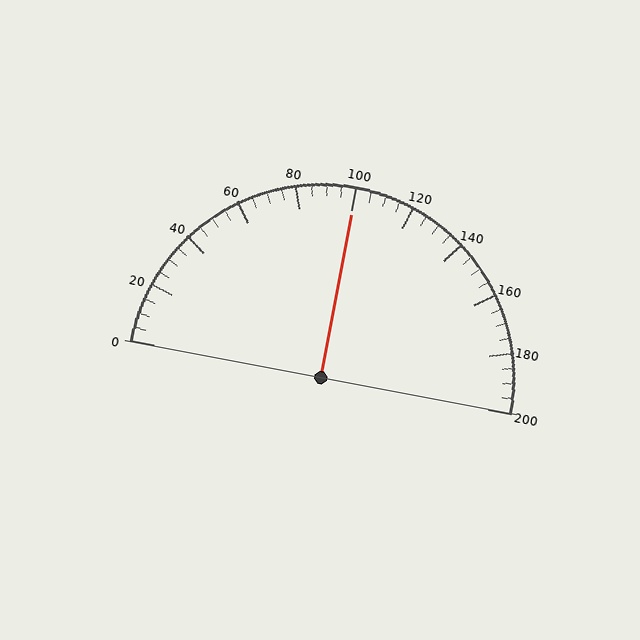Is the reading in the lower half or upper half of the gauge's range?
The reading is in the upper half of the range (0 to 200).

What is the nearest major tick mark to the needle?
The nearest major tick mark is 100.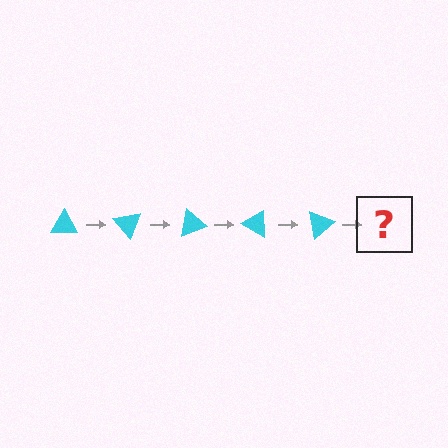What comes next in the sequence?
The next element should be a cyan triangle rotated 250 degrees.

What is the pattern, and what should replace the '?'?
The pattern is that the triangle rotates 50 degrees each step. The '?' should be a cyan triangle rotated 250 degrees.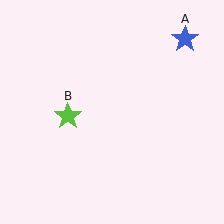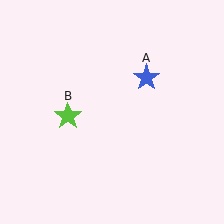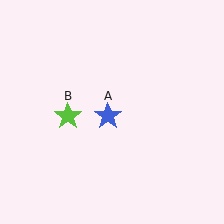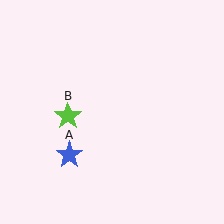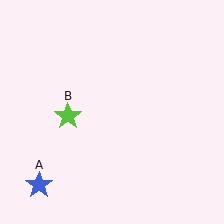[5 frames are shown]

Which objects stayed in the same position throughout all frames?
Lime star (object B) remained stationary.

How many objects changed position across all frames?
1 object changed position: blue star (object A).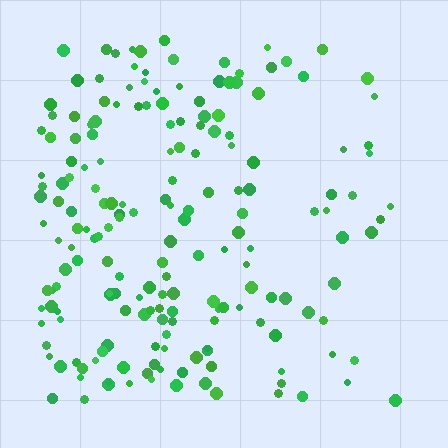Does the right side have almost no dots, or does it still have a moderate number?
Still a moderate number, just noticeably fewer than the left.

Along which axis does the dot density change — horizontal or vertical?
Horizontal.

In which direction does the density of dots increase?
From right to left, with the left side densest.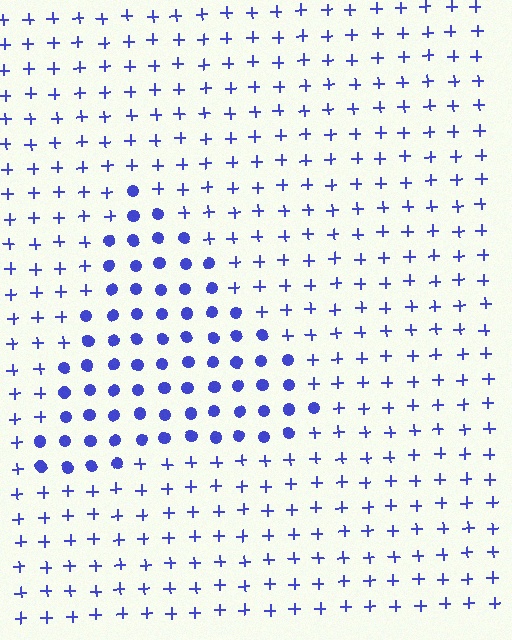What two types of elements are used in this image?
The image uses circles inside the triangle region and plus signs outside it.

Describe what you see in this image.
The image is filled with small blue elements arranged in a uniform grid. A triangle-shaped region contains circles, while the surrounding area contains plus signs. The boundary is defined purely by the change in element shape.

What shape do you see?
I see a triangle.